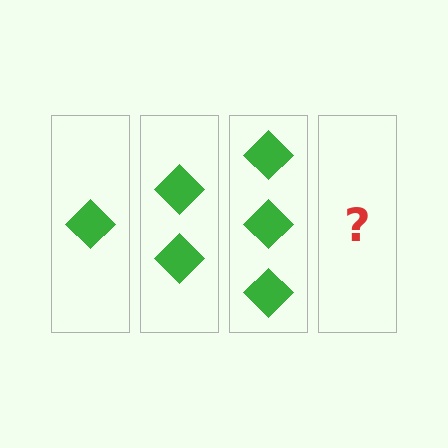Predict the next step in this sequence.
The next step is 4 diamonds.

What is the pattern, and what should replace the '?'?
The pattern is that each step adds one more diamond. The '?' should be 4 diamonds.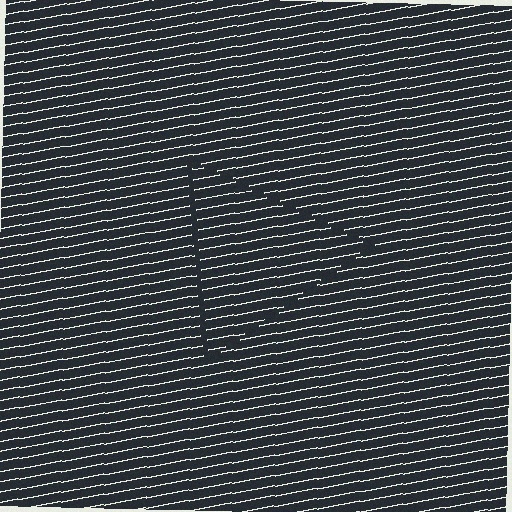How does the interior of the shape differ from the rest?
The interior of the shape contains the same grating, shifted by half a period — the contour is defined by the phase discontinuity where line-ends from the inner and outer gratings abut.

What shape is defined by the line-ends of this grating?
An illusory triangle. The interior of the shape contains the same grating, shifted by half a period — the contour is defined by the phase discontinuity where line-ends from the inner and outer gratings abut.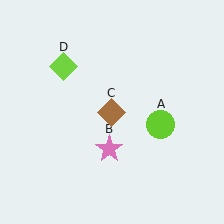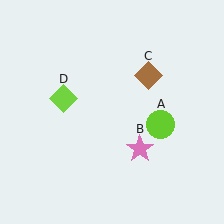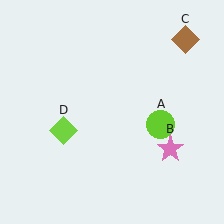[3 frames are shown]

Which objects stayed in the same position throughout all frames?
Lime circle (object A) remained stationary.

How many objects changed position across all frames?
3 objects changed position: pink star (object B), brown diamond (object C), lime diamond (object D).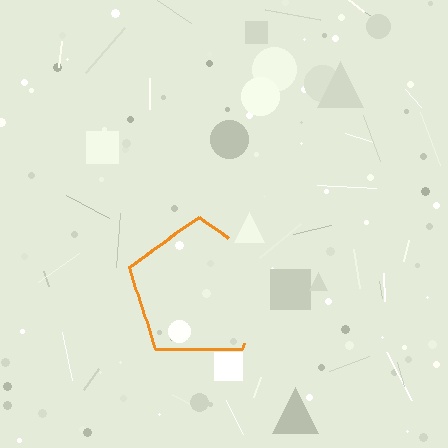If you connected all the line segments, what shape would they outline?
They would outline a pentagon.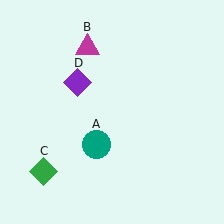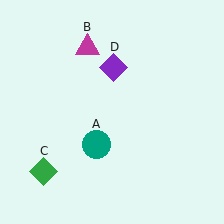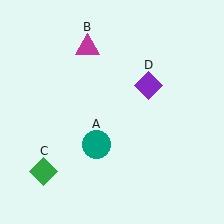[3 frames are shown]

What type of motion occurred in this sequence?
The purple diamond (object D) rotated clockwise around the center of the scene.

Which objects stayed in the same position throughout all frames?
Teal circle (object A) and magenta triangle (object B) and green diamond (object C) remained stationary.